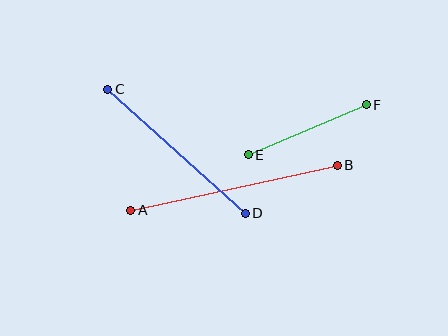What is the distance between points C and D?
The distance is approximately 185 pixels.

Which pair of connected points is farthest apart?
Points A and B are farthest apart.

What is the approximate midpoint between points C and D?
The midpoint is at approximately (176, 151) pixels.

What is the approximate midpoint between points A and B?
The midpoint is at approximately (234, 188) pixels.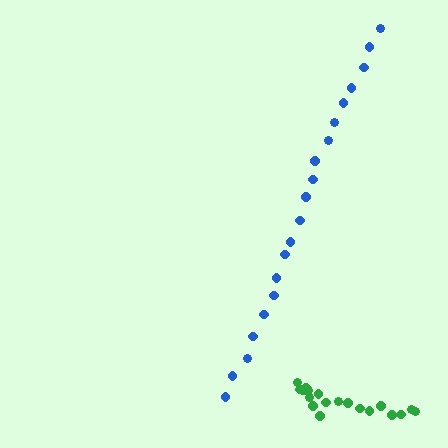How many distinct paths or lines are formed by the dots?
There are 2 distinct paths.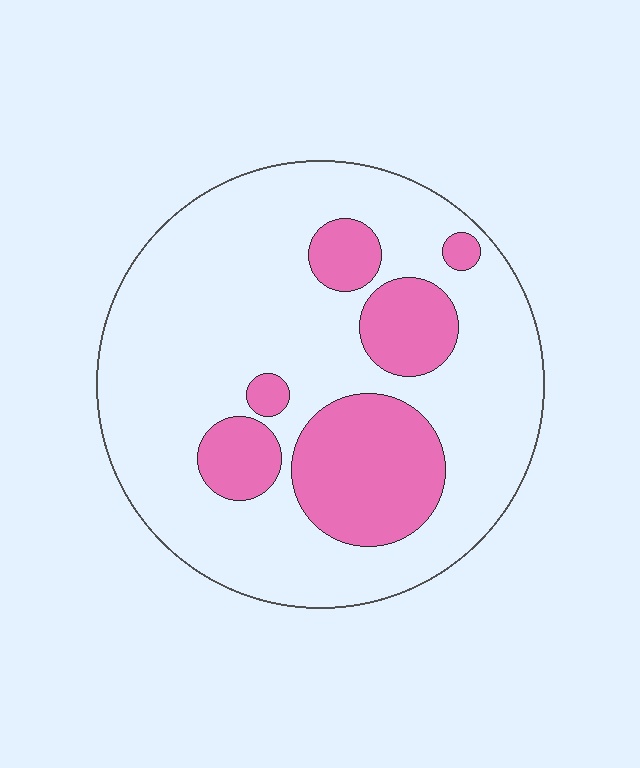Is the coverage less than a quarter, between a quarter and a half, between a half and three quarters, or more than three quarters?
Less than a quarter.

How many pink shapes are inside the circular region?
6.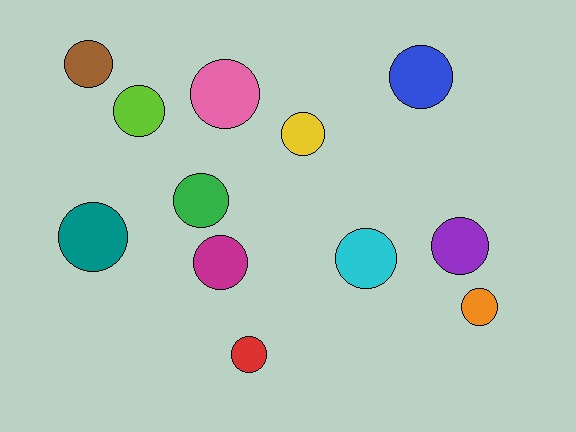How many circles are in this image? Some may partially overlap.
There are 12 circles.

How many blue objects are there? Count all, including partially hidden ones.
There is 1 blue object.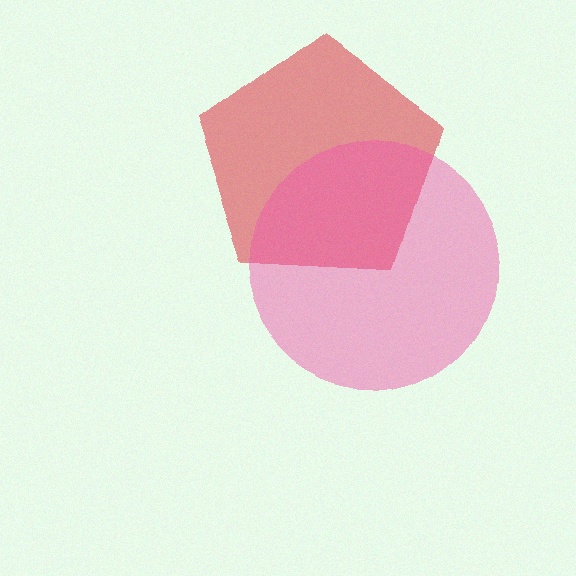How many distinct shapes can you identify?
There are 2 distinct shapes: a red pentagon, a pink circle.